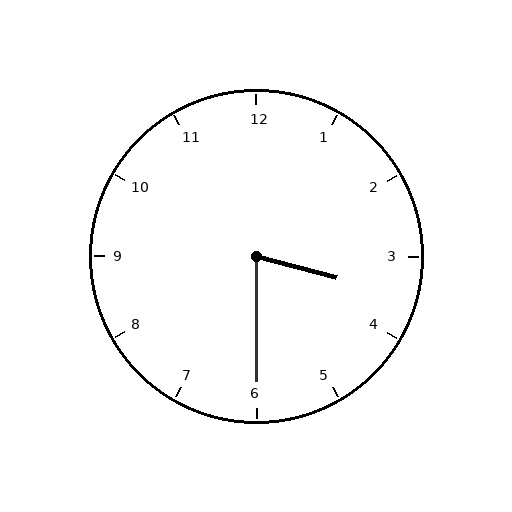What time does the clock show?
3:30.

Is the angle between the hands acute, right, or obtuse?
It is acute.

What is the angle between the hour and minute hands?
Approximately 75 degrees.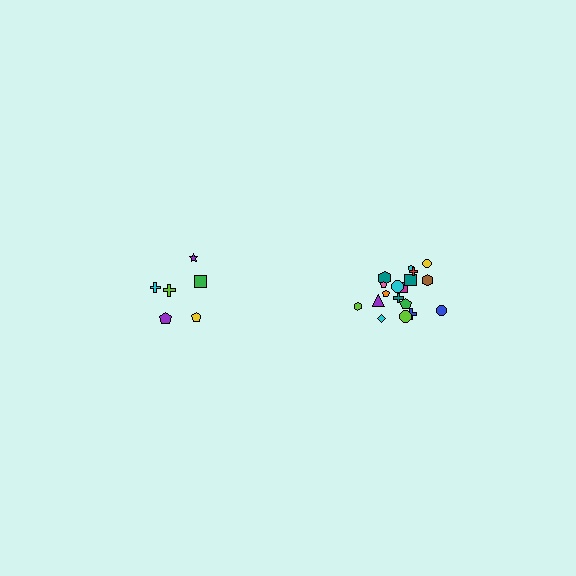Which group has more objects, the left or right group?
The right group.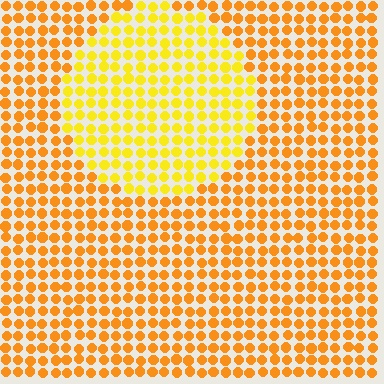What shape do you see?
I see a circle.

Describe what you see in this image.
The image is filled with small orange elements in a uniform arrangement. A circle-shaped region is visible where the elements are tinted to a slightly different hue, forming a subtle color boundary.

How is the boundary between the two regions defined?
The boundary is defined purely by a slight shift in hue (about 25 degrees). Spacing, size, and orientation are identical on both sides.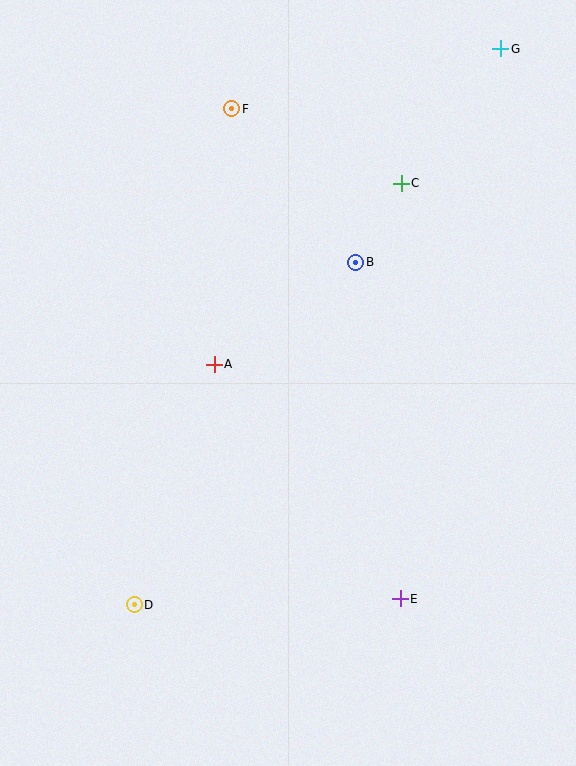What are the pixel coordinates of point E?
Point E is at (400, 599).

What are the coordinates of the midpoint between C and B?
The midpoint between C and B is at (379, 223).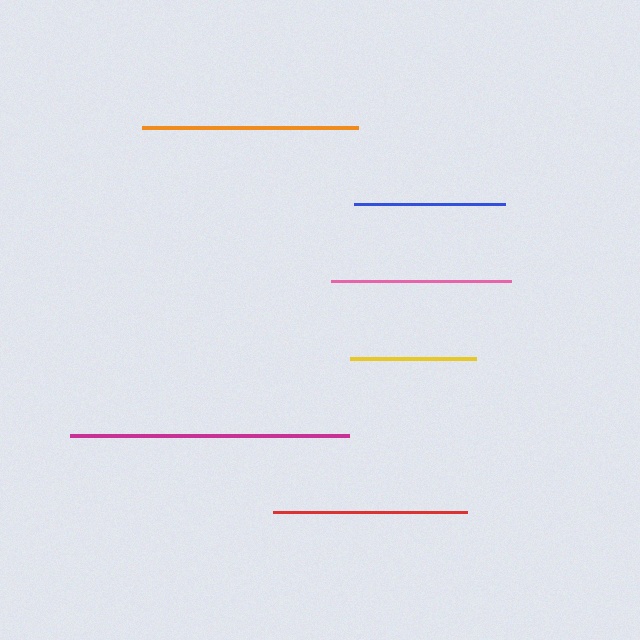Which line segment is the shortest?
The yellow line is the shortest at approximately 126 pixels.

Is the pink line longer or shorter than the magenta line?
The magenta line is longer than the pink line.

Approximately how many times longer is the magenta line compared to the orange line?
The magenta line is approximately 1.3 times the length of the orange line.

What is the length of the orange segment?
The orange segment is approximately 215 pixels long.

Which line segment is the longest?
The magenta line is the longest at approximately 279 pixels.